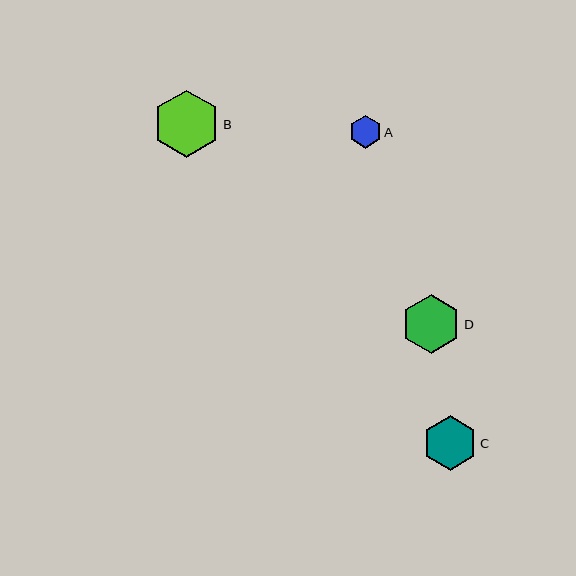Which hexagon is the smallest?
Hexagon A is the smallest with a size of approximately 32 pixels.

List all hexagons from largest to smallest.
From largest to smallest: B, D, C, A.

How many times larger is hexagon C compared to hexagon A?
Hexagon C is approximately 1.7 times the size of hexagon A.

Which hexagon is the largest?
Hexagon B is the largest with a size of approximately 67 pixels.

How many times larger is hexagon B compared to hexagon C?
Hexagon B is approximately 1.2 times the size of hexagon C.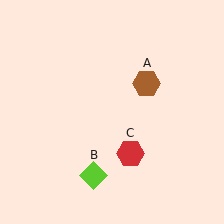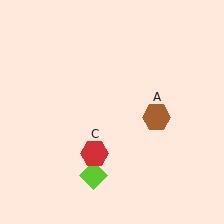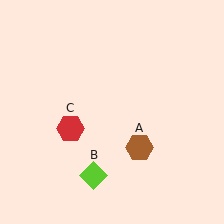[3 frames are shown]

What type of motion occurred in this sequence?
The brown hexagon (object A), red hexagon (object C) rotated clockwise around the center of the scene.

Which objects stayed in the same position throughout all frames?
Lime diamond (object B) remained stationary.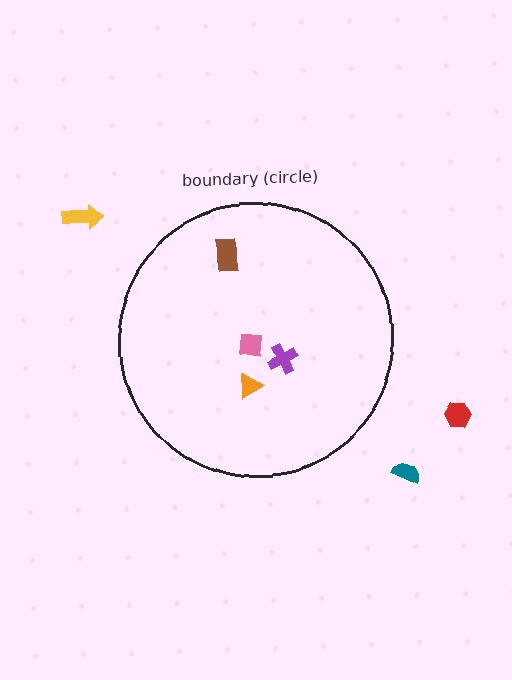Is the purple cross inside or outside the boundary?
Inside.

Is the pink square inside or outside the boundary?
Inside.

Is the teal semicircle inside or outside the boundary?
Outside.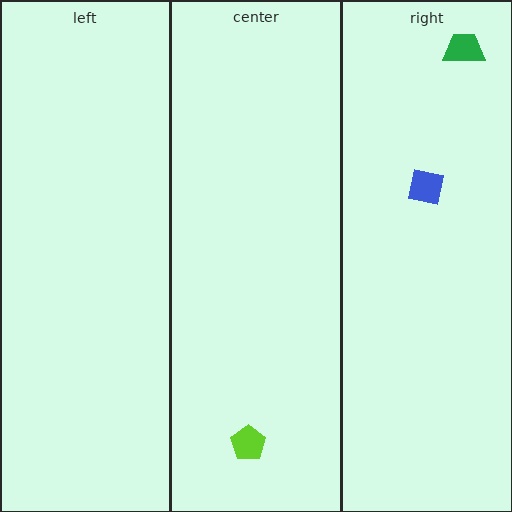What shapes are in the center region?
The lime pentagon.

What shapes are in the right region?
The green trapezoid, the blue square.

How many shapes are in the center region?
1.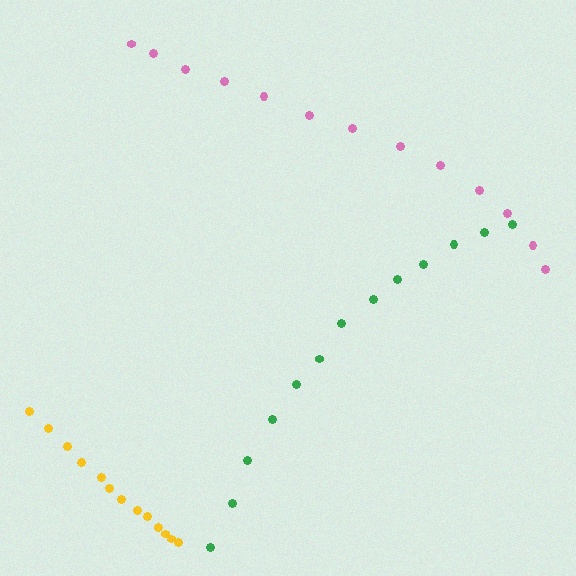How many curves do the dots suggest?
There are 3 distinct paths.